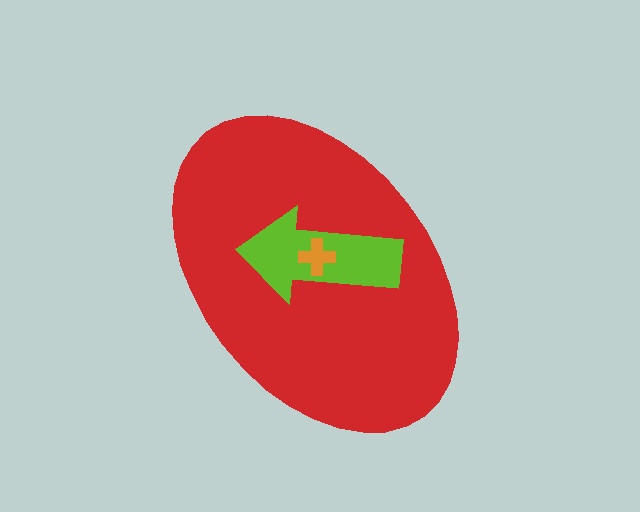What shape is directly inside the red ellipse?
The lime arrow.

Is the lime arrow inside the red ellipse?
Yes.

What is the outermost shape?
The red ellipse.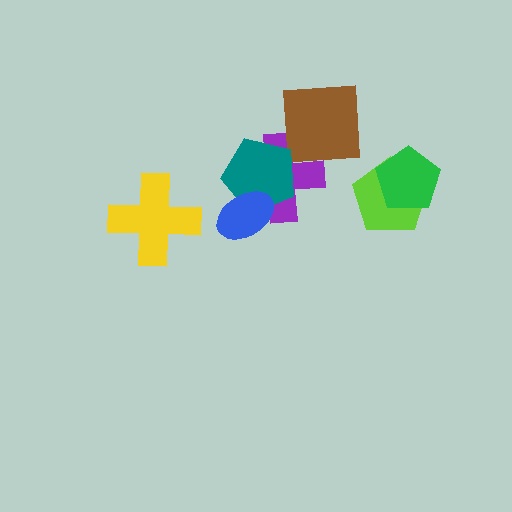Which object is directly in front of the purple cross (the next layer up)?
The brown square is directly in front of the purple cross.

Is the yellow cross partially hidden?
No, no other shape covers it.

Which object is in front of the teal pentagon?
The blue ellipse is in front of the teal pentagon.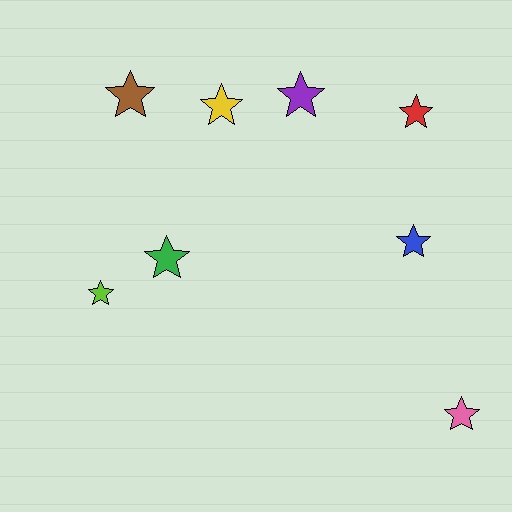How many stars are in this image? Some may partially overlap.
There are 8 stars.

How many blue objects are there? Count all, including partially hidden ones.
There is 1 blue object.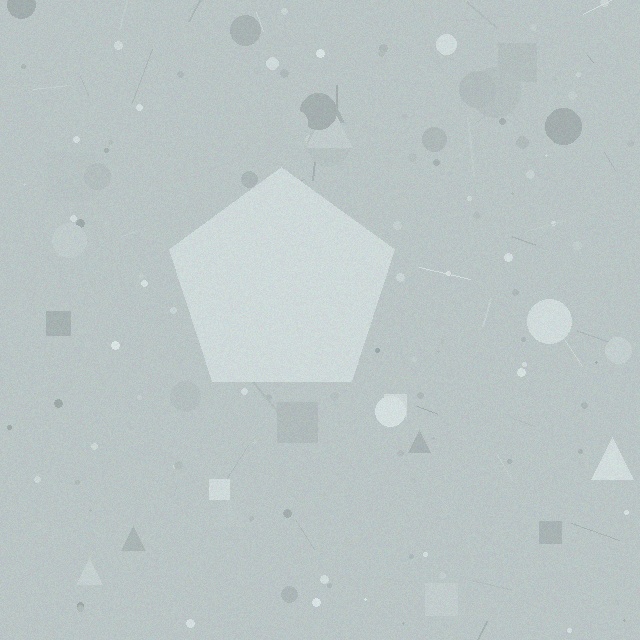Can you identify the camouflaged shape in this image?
The camouflaged shape is a pentagon.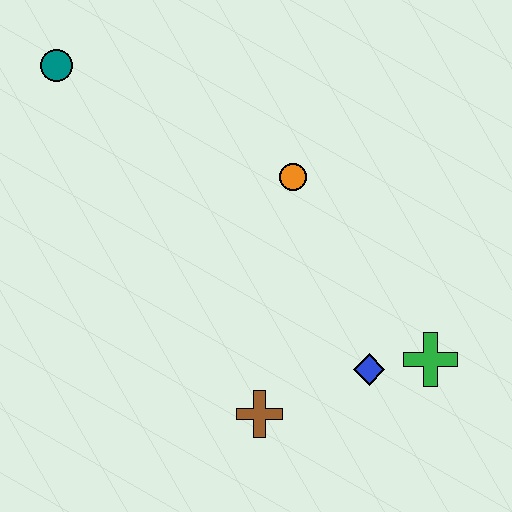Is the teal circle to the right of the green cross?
No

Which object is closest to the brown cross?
The blue diamond is closest to the brown cross.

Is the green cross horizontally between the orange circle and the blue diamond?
No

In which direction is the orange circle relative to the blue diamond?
The orange circle is above the blue diamond.